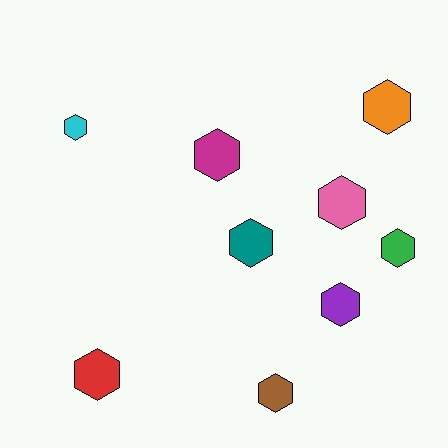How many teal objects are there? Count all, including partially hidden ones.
There is 1 teal object.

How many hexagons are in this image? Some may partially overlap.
There are 9 hexagons.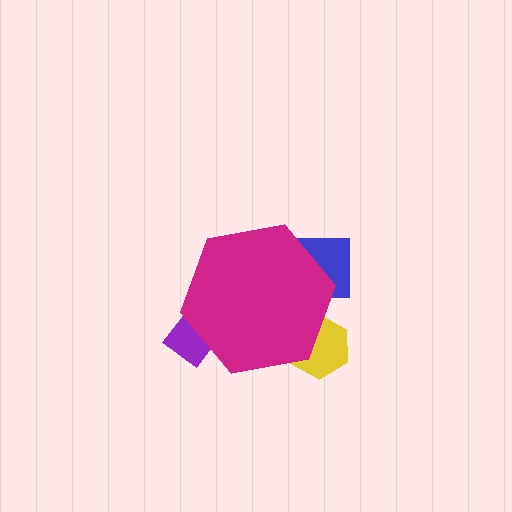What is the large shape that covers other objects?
A magenta hexagon.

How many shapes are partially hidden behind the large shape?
3 shapes are partially hidden.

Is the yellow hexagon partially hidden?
Yes, the yellow hexagon is partially hidden behind the magenta hexagon.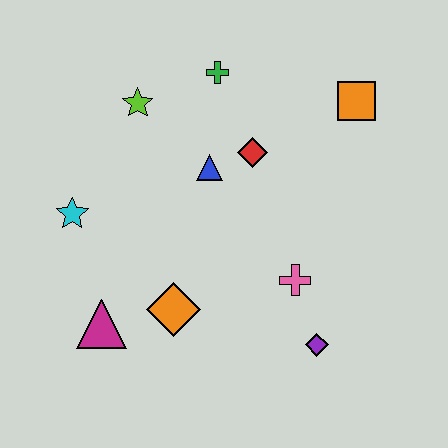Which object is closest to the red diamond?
The blue triangle is closest to the red diamond.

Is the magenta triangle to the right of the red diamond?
No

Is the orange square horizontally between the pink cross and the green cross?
No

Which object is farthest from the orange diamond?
The orange square is farthest from the orange diamond.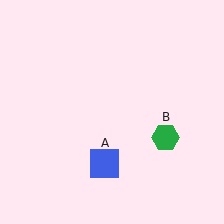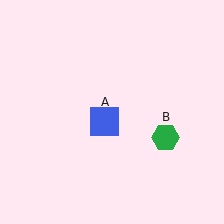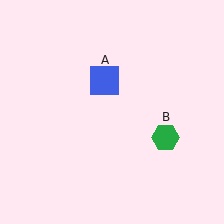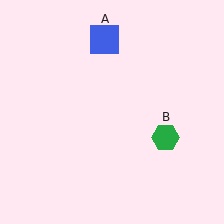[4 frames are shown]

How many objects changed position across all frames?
1 object changed position: blue square (object A).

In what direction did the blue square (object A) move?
The blue square (object A) moved up.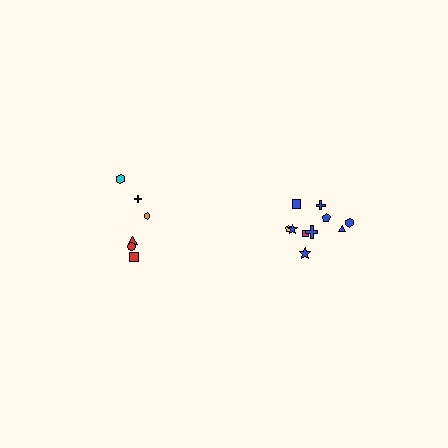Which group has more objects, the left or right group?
The right group.